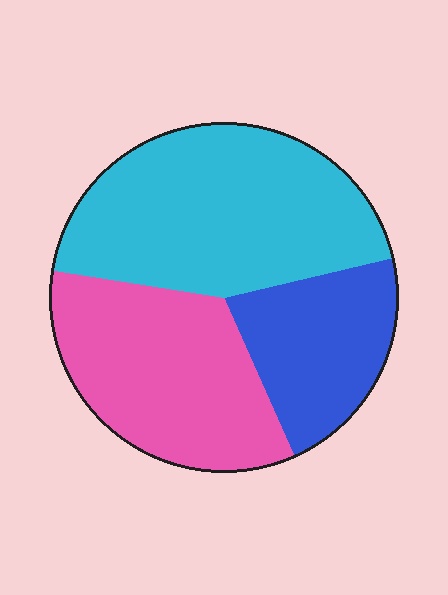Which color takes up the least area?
Blue, at roughly 20%.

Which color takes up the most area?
Cyan, at roughly 45%.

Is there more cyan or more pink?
Cyan.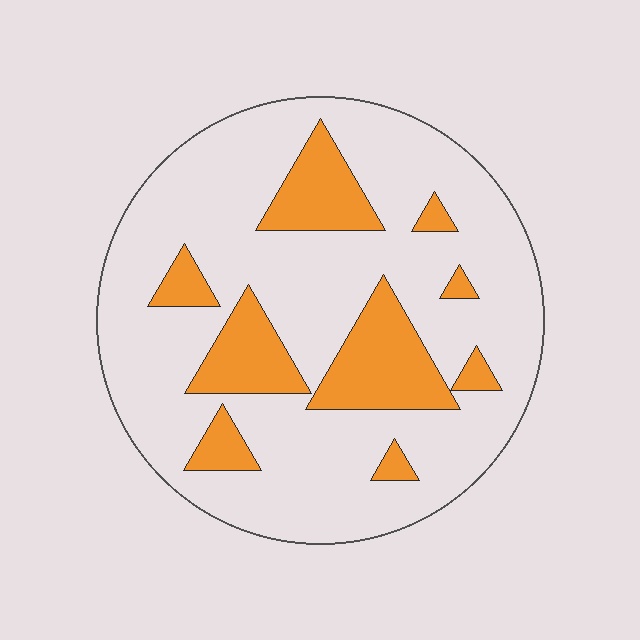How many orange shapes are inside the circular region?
9.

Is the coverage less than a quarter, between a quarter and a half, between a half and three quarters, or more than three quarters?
Less than a quarter.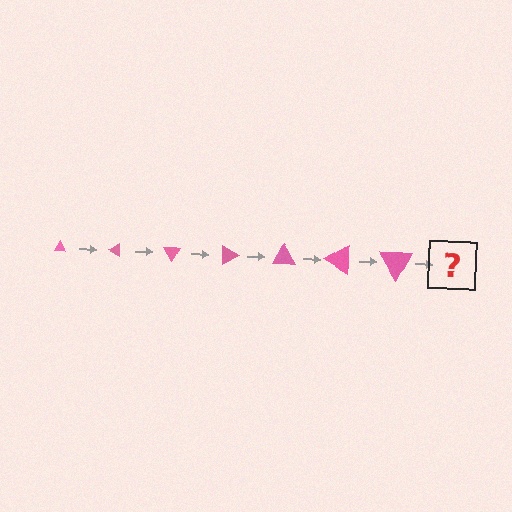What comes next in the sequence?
The next element should be a triangle, larger than the previous one and rotated 210 degrees from the start.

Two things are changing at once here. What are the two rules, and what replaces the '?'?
The two rules are that the triangle grows larger each step and it rotates 30 degrees each step. The '?' should be a triangle, larger than the previous one and rotated 210 degrees from the start.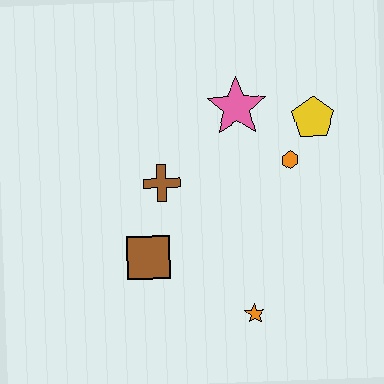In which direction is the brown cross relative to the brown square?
The brown cross is above the brown square.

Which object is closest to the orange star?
The brown square is closest to the orange star.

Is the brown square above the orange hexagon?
No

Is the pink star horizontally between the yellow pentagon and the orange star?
No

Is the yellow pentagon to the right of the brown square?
Yes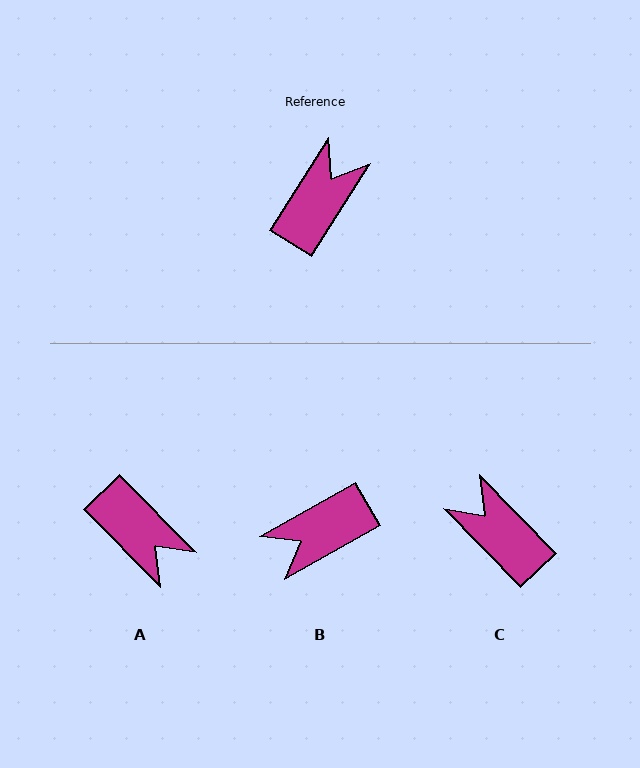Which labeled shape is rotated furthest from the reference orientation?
B, about 152 degrees away.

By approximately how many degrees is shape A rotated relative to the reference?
Approximately 103 degrees clockwise.